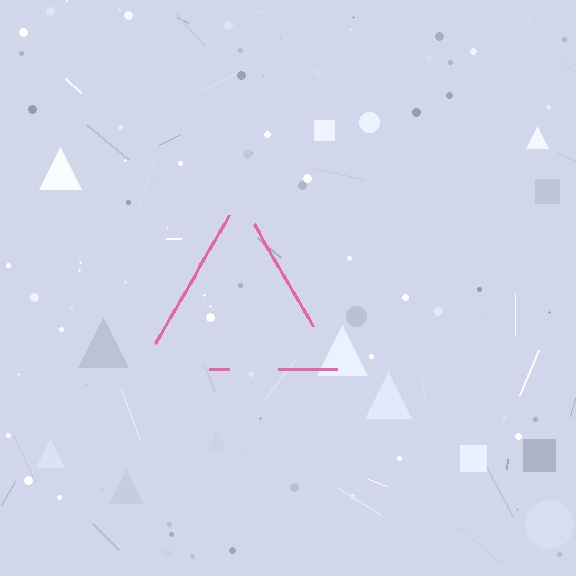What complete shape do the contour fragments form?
The contour fragments form a triangle.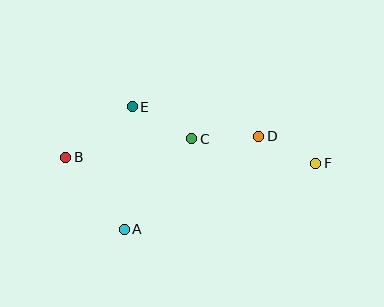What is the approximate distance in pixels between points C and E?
The distance between C and E is approximately 68 pixels.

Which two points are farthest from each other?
Points B and F are farthest from each other.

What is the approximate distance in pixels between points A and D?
The distance between A and D is approximately 164 pixels.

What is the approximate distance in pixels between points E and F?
The distance between E and F is approximately 192 pixels.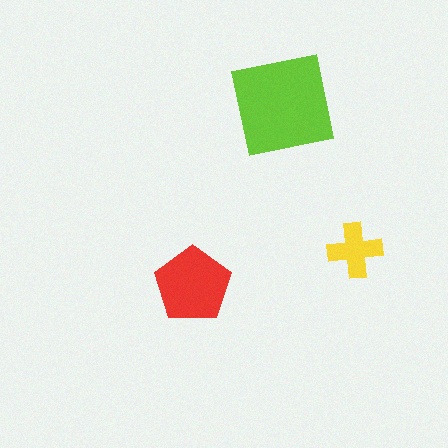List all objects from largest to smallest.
The lime square, the red pentagon, the yellow cross.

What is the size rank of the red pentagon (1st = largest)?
2nd.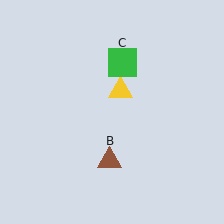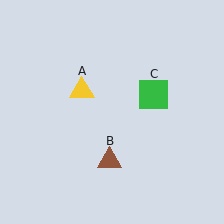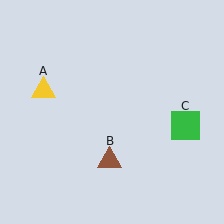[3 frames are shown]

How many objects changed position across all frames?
2 objects changed position: yellow triangle (object A), green square (object C).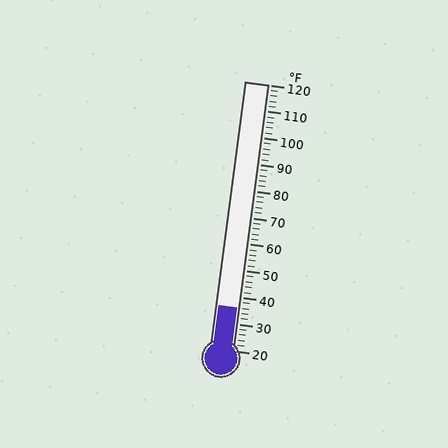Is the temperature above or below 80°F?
The temperature is below 80°F.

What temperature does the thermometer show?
The thermometer shows approximately 36°F.